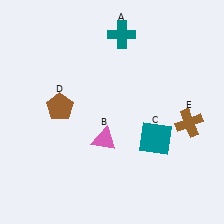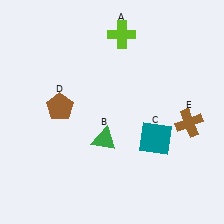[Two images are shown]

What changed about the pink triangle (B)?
In Image 1, B is pink. In Image 2, it changed to green.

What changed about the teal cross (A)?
In Image 1, A is teal. In Image 2, it changed to lime.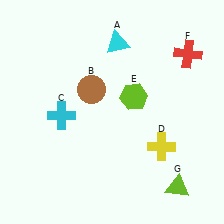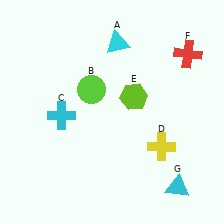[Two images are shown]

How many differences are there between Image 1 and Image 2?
There are 2 differences between the two images.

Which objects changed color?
B changed from brown to lime. G changed from lime to cyan.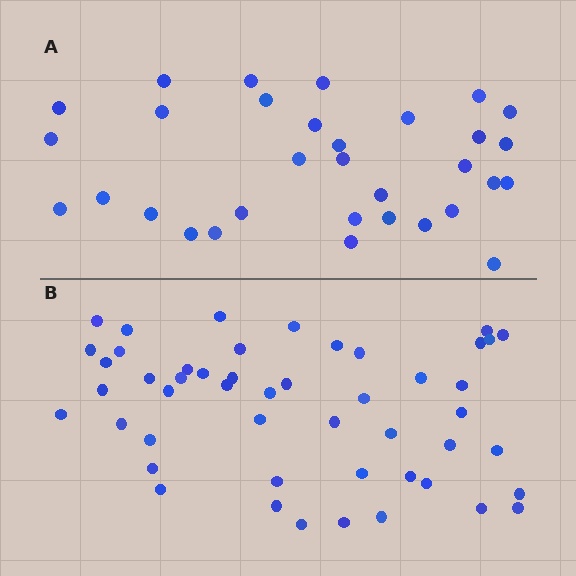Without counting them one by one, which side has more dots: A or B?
Region B (the bottom region) has more dots.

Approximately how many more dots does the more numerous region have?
Region B has approximately 15 more dots than region A.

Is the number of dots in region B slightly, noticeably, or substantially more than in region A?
Region B has substantially more. The ratio is roughly 1.5 to 1.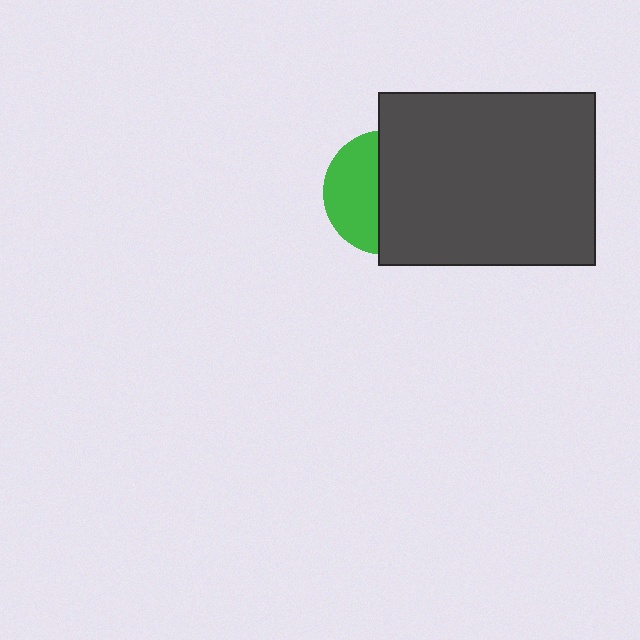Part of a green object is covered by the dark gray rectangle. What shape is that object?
It is a circle.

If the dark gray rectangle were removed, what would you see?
You would see the complete green circle.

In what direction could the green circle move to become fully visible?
The green circle could move left. That would shift it out from behind the dark gray rectangle entirely.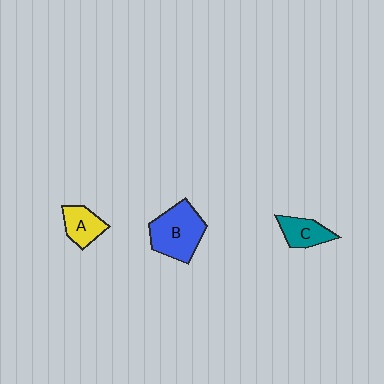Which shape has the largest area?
Shape B (blue).